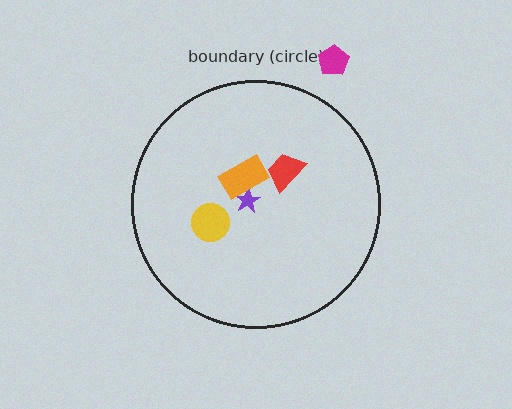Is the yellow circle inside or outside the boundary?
Inside.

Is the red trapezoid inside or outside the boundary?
Inside.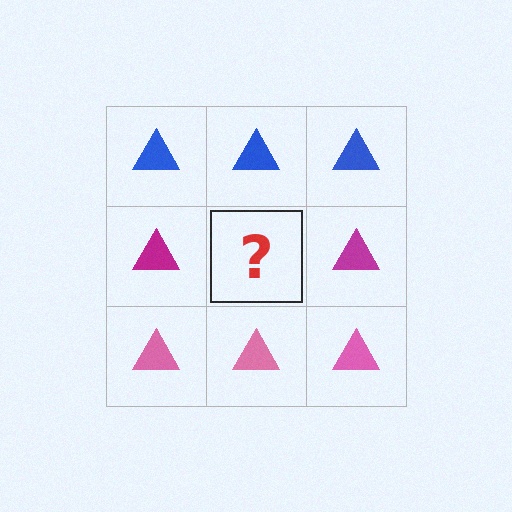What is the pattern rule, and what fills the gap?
The rule is that each row has a consistent color. The gap should be filled with a magenta triangle.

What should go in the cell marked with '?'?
The missing cell should contain a magenta triangle.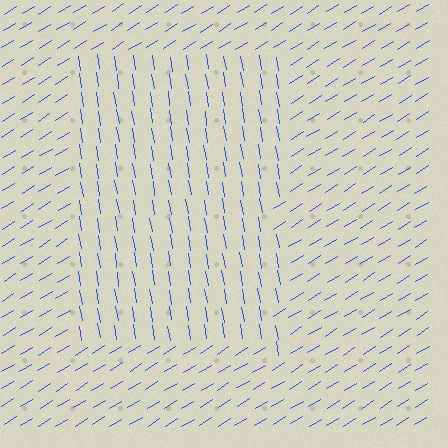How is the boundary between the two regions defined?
The boundary is defined purely by a change in line orientation (approximately 68 degrees difference). All lines are the same color and thickness.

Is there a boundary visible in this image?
Yes, there is a texture boundary formed by a change in line orientation.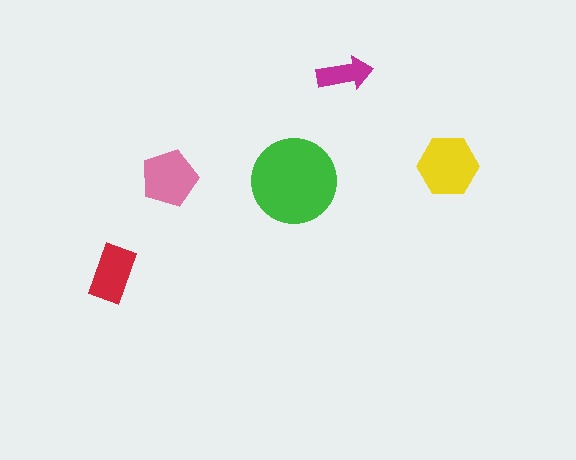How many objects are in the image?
There are 5 objects in the image.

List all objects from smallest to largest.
The magenta arrow, the red rectangle, the pink pentagon, the yellow hexagon, the green circle.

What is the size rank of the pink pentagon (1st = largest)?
3rd.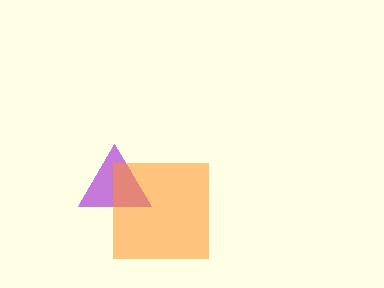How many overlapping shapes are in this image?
There are 2 overlapping shapes in the image.